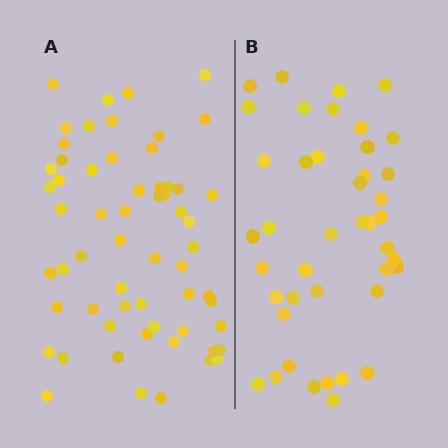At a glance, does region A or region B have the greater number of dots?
Region A (the left region) has more dots.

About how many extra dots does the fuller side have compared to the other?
Region A has approximately 20 more dots than region B.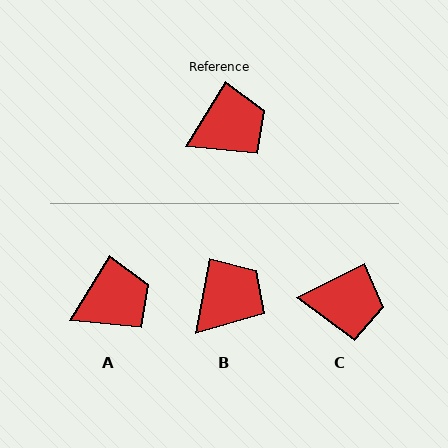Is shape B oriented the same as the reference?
No, it is off by about 21 degrees.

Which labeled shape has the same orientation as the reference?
A.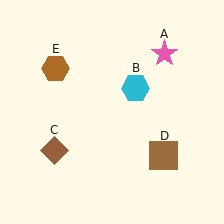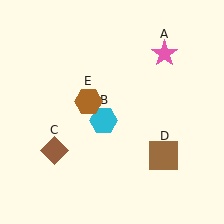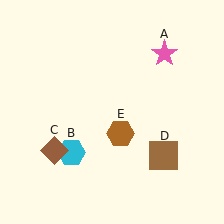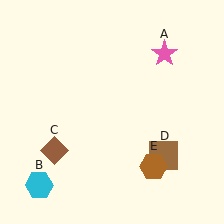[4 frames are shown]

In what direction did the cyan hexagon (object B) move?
The cyan hexagon (object B) moved down and to the left.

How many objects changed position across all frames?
2 objects changed position: cyan hexagon (object B), brown hexagon (object E).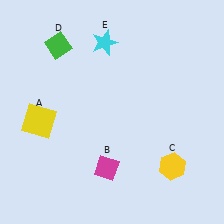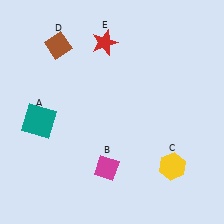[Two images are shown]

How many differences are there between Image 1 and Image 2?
There are 3 differences between the two images.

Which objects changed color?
A changed from yellow to teal. D changed from green to brown. E changed from cyan to red.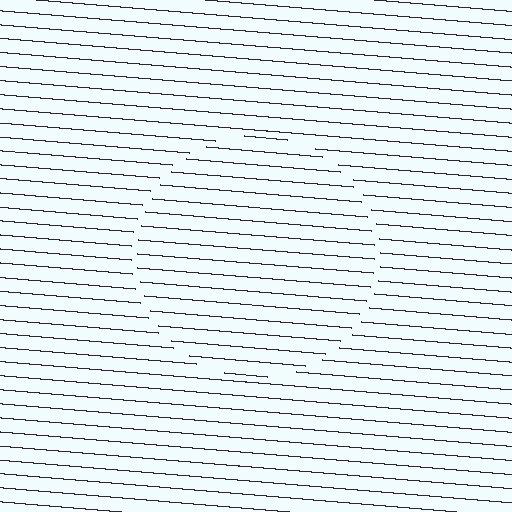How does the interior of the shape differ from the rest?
The interior of the shape contains the same grating, shifted by half a period — the contour is defined by the phase discontinuity where line-ends from the inner and outer gratings abut.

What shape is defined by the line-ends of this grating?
An illusory circle. The interior of the shape contains the same grating, shifted by half a period — the contour is defined by the phase discontinuity where line-ends from the inner and outer gratings abut.